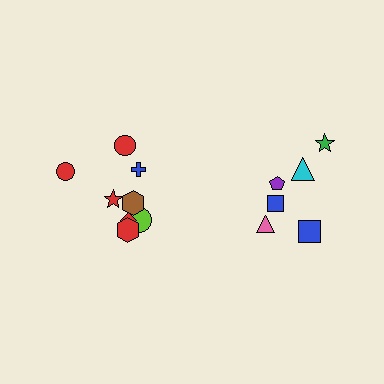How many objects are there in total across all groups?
There are 14 objects.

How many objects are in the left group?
There are 8 objects.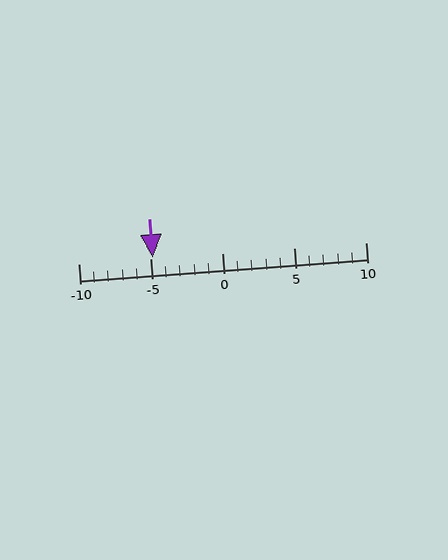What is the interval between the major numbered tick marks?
The major tick marks are spaced 5 units apart.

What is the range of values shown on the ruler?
The ruler shows values from -10 to 10.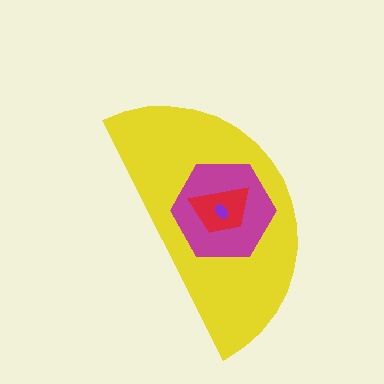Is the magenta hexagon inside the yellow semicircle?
Yes.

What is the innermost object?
The purple ellipse.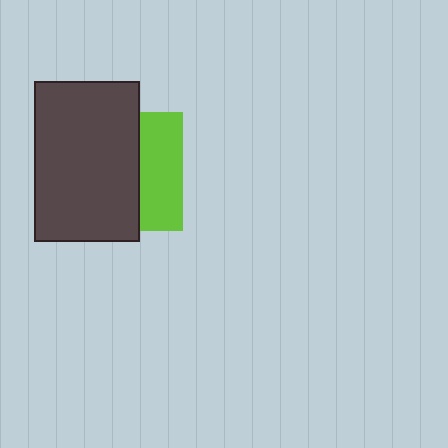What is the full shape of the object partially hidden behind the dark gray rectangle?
The partially hidden object is a lime square.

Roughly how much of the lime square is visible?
A small part of it is visible (roughly 37%).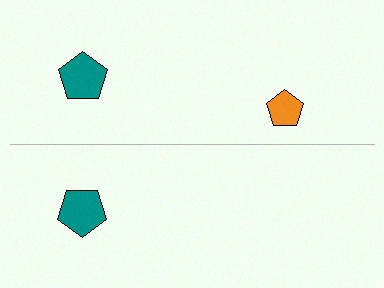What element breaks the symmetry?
A orange pentagon is missing from the bottom side.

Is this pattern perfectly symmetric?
No, the pattern is not perfectly symmetric. A orange pentagon is missing from the bottom side.